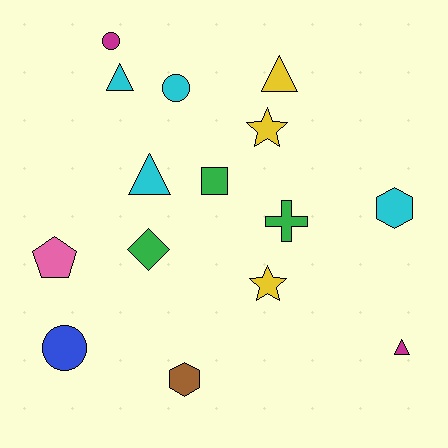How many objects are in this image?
There are 15 objects.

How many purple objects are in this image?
There are no purple objects.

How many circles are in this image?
There are 3 circles.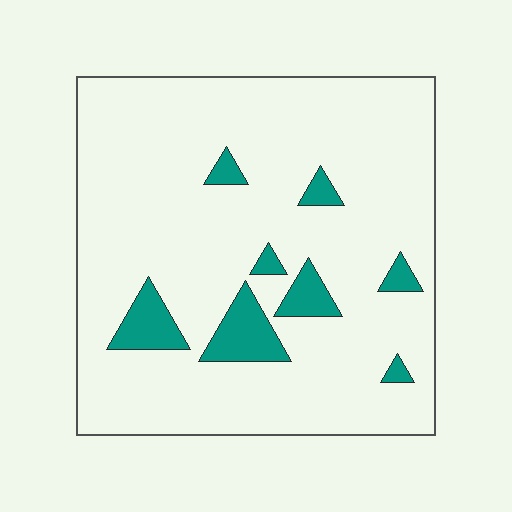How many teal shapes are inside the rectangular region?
8.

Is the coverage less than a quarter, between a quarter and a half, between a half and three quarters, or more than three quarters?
Less than a quarter.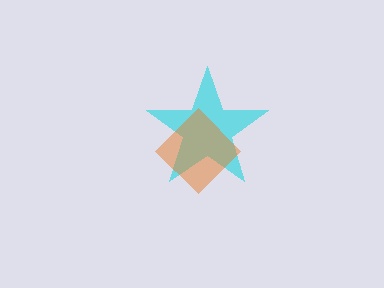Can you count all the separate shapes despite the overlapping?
Yes, there are 2 separate shapes.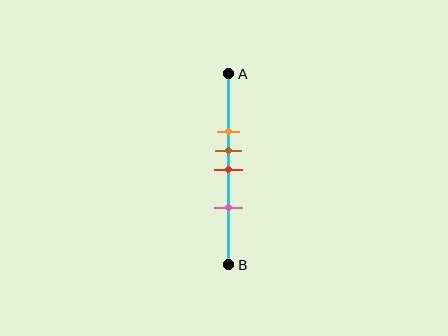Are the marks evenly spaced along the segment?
No, the marks are not evenly spaced.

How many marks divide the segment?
There are 4 marks dividing the segment.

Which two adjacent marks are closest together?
The brown and red marks are the closest adjacent pair.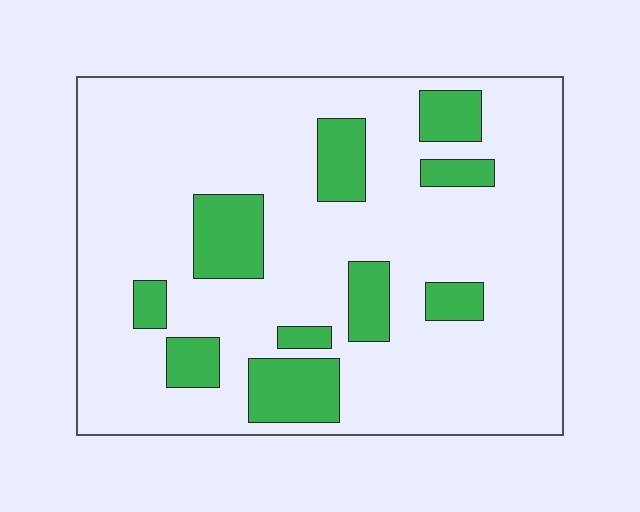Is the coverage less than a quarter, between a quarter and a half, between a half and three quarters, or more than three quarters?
Less than a quarter.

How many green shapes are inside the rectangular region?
10.